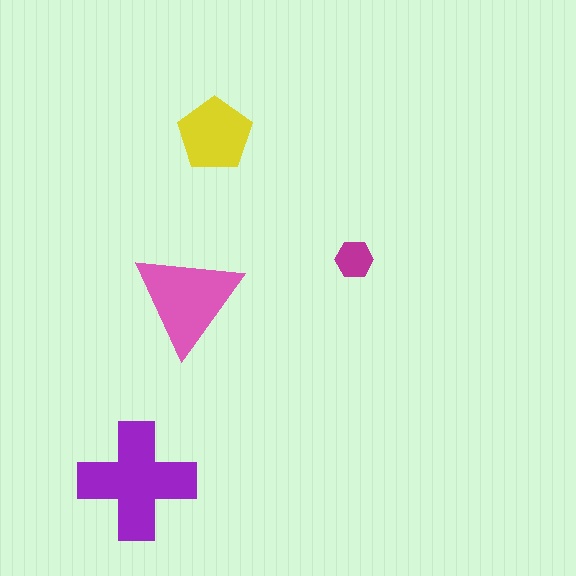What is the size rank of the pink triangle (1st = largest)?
2nd.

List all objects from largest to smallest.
The purple cross, the pink triangle, the yellow pentagon, the magenta hexagon.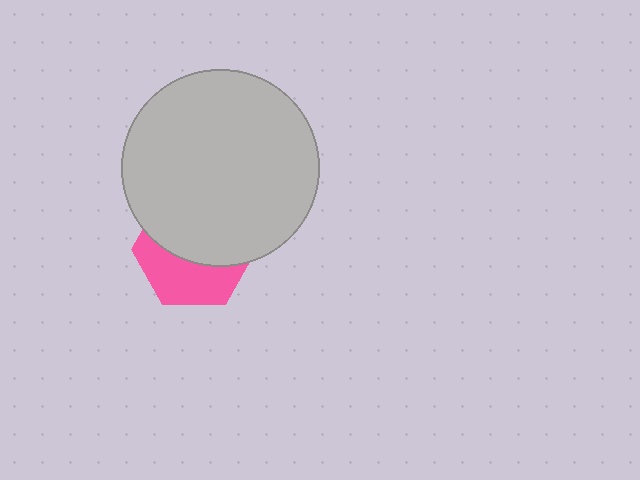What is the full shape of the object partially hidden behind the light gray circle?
The partially hidden object is a pink hexagon.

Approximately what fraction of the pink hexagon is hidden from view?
Roughly 58% of the pink hexagon is hidden behind the light gray circle.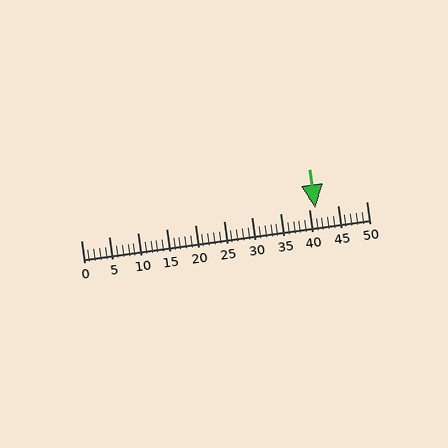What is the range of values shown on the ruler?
The ruler shows values from 0 to 50.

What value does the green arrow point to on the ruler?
The green arrow points to approximately 41.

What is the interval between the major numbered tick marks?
The major tick marks are spaced 5 units apart.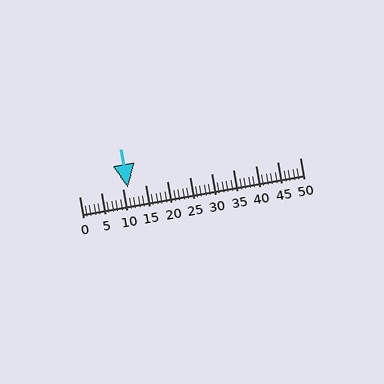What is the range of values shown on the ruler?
The ruler shows values from 0 to 50.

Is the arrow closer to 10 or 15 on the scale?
The arrow is closer to 10.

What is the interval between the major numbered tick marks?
The major tick marks are spaced 5 units apart.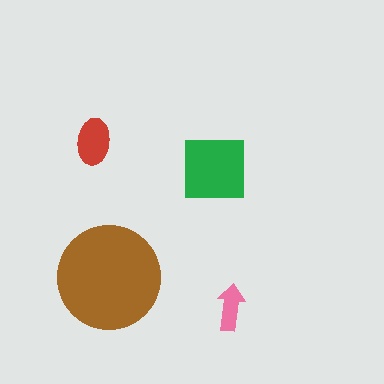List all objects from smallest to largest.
The pink arrow, the red ellipse, the green square, the brown circle.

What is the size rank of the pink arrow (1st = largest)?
4th.